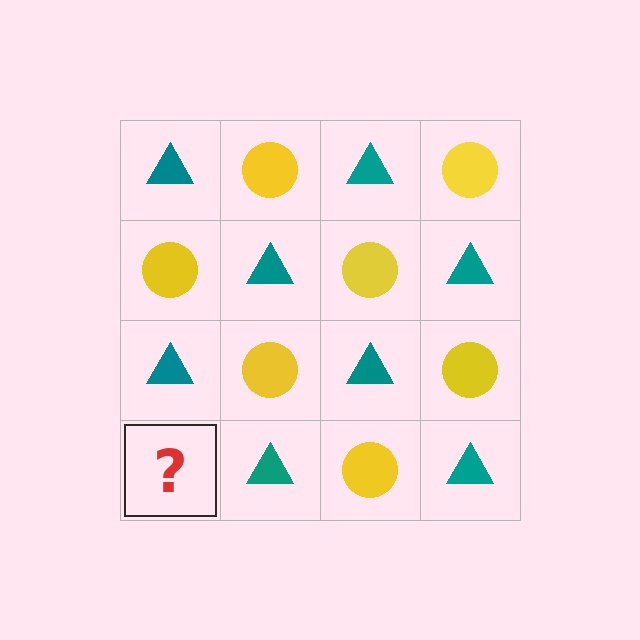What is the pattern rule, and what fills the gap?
The rule is that it alternates teal triangle and yellow circle in a checkerboard pattern. The gap should be filled with a yellow circle.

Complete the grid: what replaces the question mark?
The question mark should be replaced with a yellow circle.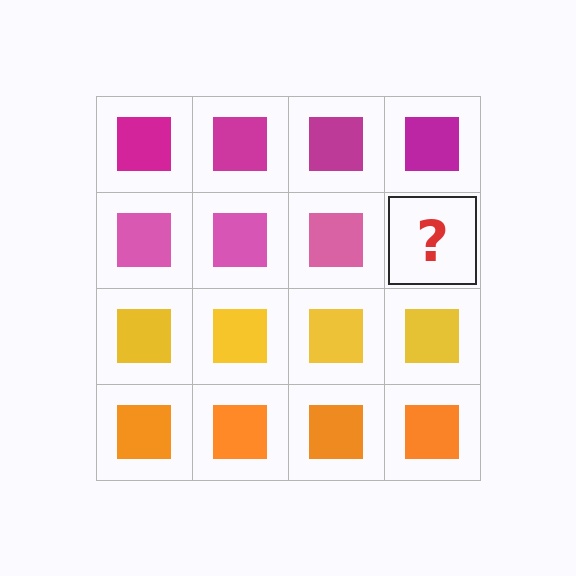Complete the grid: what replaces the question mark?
The question mark should be replaced with a pink square.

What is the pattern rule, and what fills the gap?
The rule is that each row has a consistent color. The gap should be filled with a pink square.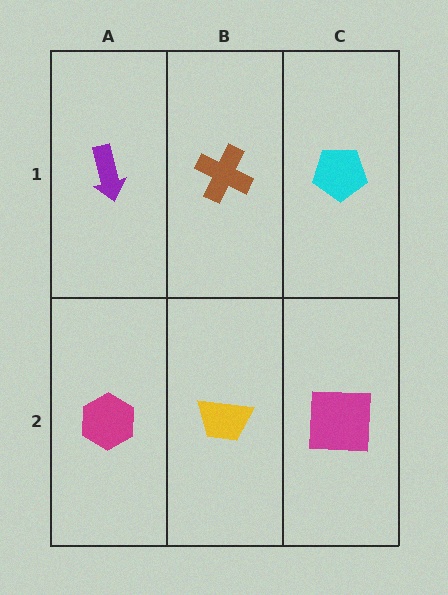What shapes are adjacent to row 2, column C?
A cyan pentagon (row 1, column C), a yellow trapezoid (row 2, column B).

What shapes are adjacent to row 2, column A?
A purple arrow (row 1, column A), a yellow trapezoid (row 2, column B).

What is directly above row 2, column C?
A cyan pentagon.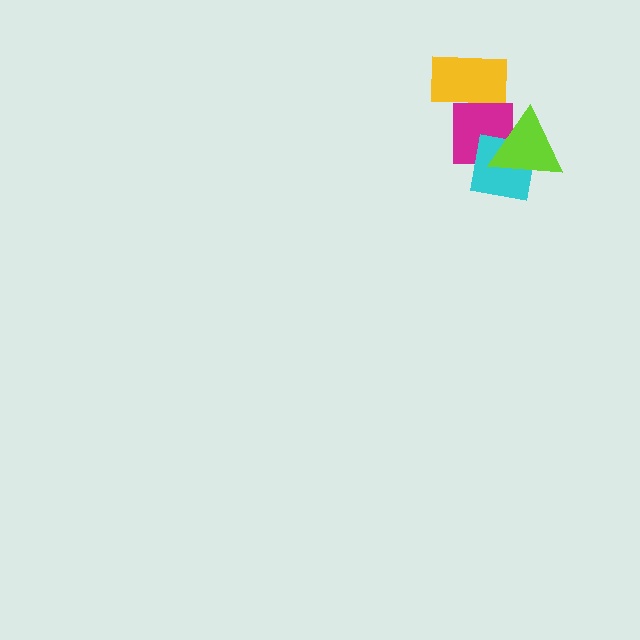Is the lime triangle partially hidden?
No, no other shape covers it.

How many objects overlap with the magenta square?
3 objects overlap with the magenta square.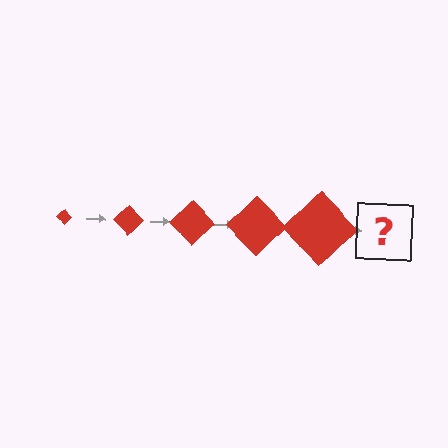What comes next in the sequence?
The next element should be a red diamond, larger than the previous one.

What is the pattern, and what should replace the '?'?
The pattern is that the diamond gets progressively larger each step. The '?' should be a red diamond, larger than the previous one.